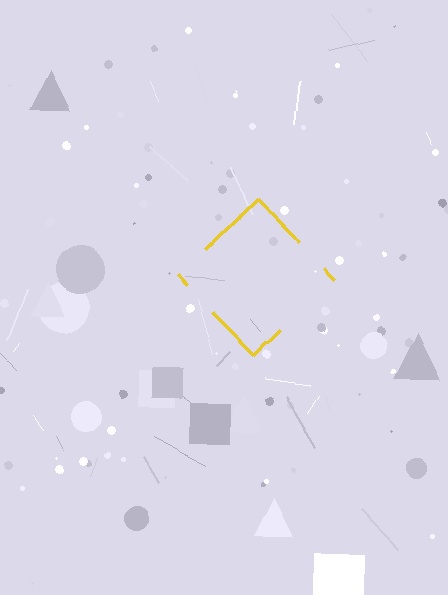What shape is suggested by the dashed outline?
The dashed outline suggests a diamond.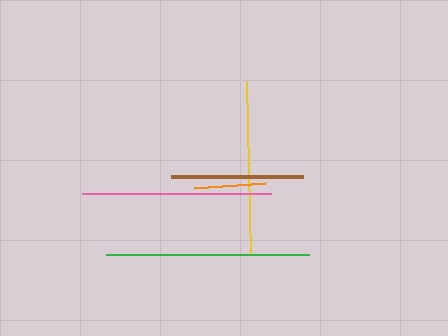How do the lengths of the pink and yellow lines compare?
The pink and yellow lines are approximately the same length.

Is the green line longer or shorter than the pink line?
The green line is longer than the pink line.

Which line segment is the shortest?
The orange line is the shortest at approximately 71 pixels.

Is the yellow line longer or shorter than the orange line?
The yellow line is longer than the orange line.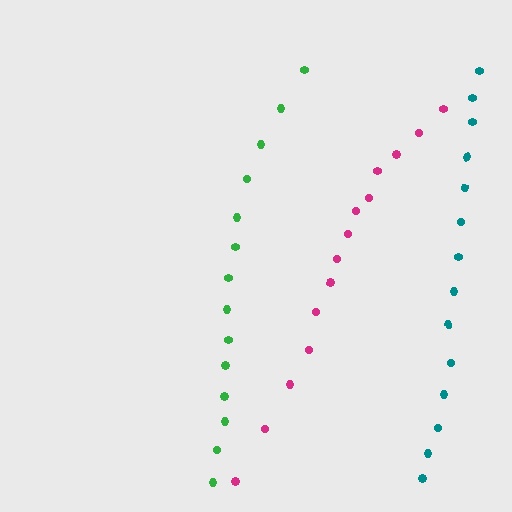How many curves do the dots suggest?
There are 3 distinct paths.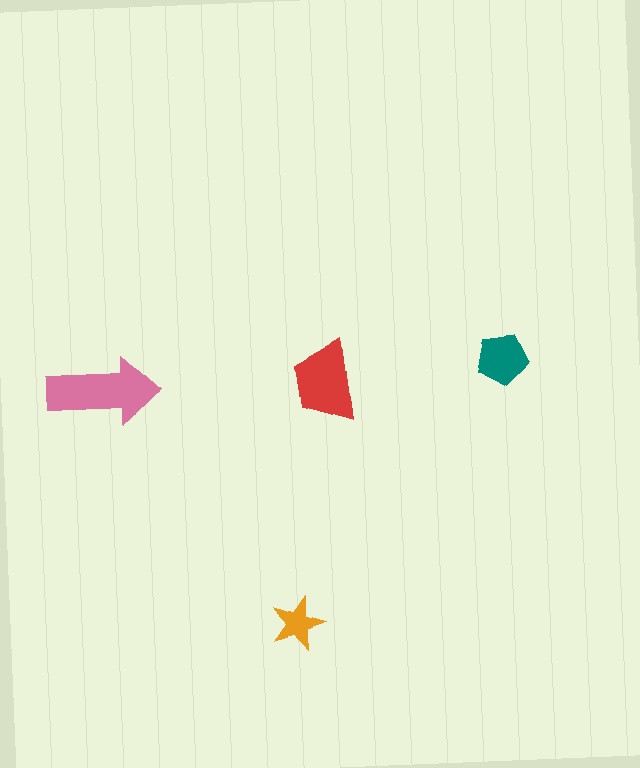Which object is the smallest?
The orange star.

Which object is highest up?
The teal pentagon is topmost.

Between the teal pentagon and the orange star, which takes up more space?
The teal pentagon.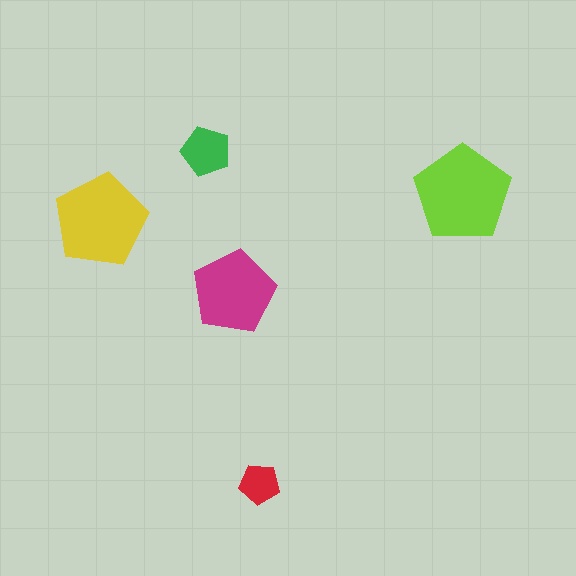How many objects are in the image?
There are 5 objects in the image.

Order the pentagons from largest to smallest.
the lime one, the yellow one, the magenta one, the green one, the red one.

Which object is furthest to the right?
The lime pentagon is rightmost.